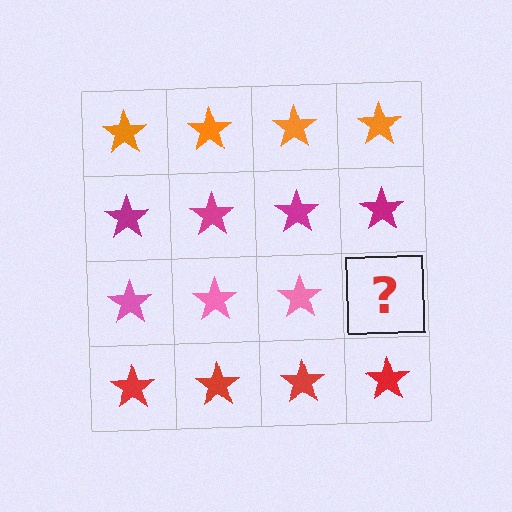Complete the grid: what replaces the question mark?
The question mark should be replaced with a pink star.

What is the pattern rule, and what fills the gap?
The rule is that each row has a consistent color. The gap should be filled with a pink star.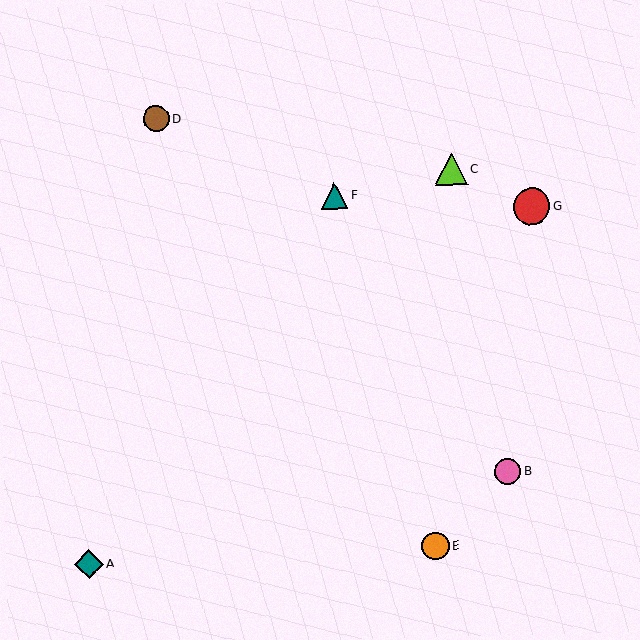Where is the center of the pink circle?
The center of the pink circle is at (507, 472).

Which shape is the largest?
The red circle (labeled G) is the largest.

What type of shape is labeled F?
Shape F is a teal triangle.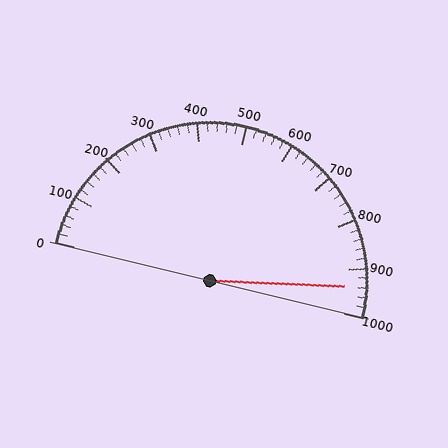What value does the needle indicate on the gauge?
The needle indicates approximately 940.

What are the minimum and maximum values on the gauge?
The gauge ranges from 0 to 1000.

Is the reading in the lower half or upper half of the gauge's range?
The reading is in the upper half of the range (0 to 1000).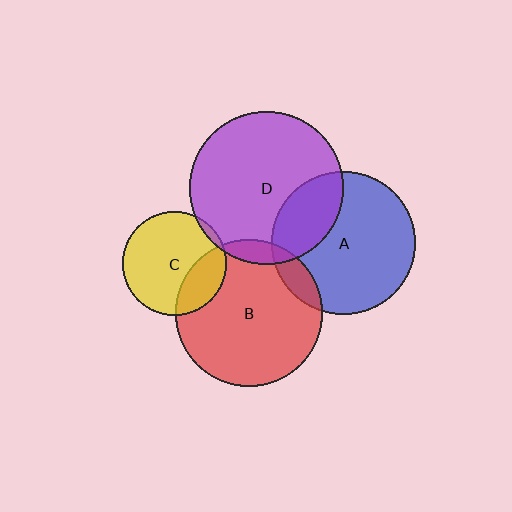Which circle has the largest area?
Circle D (purple).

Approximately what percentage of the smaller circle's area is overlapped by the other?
Approximately 10%.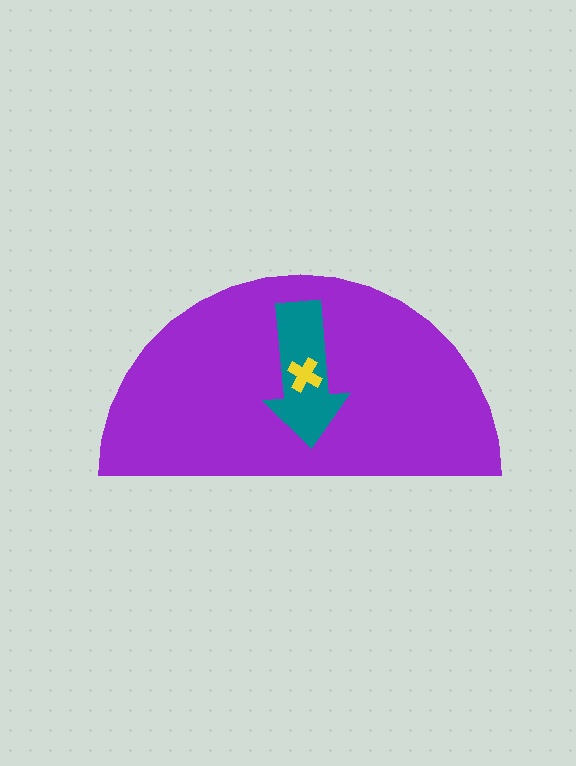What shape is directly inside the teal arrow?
The yellow cross.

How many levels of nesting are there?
3.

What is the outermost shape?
The purple semicircle.